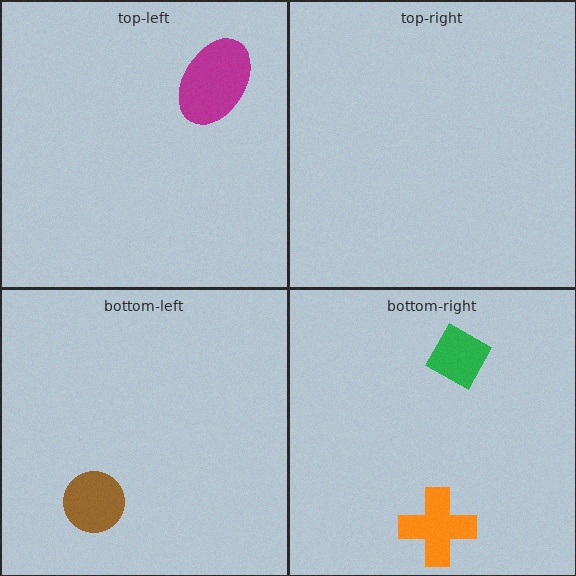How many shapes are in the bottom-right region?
2.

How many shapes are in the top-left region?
1.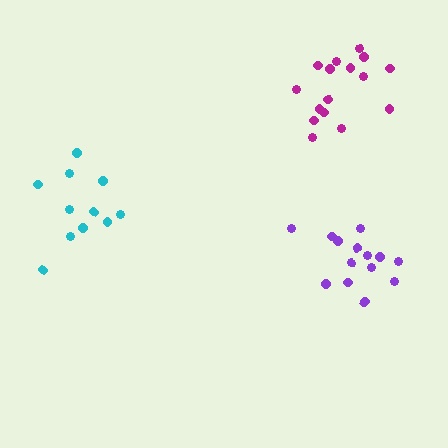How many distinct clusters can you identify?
There are 3 distinct clusters.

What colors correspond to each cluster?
The clusters are colored: cyan, magenta, purple.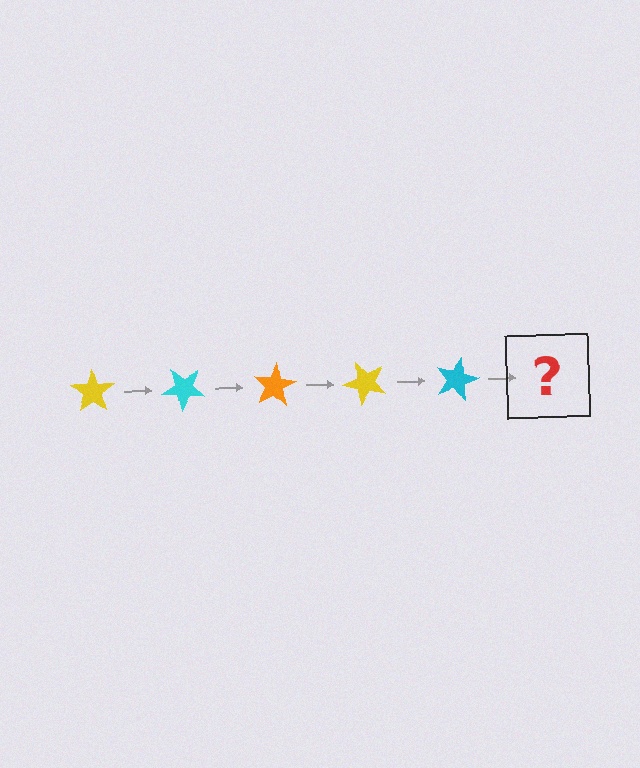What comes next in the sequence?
The next element should be an orange star, rotated 200 degrees from the start.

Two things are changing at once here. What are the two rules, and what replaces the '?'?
The two rules are that it rotates 40 degrees each step and the color cycles through yellow, cyan, and orange. The '?' should be an orange star, rotated 200 degrees from the start.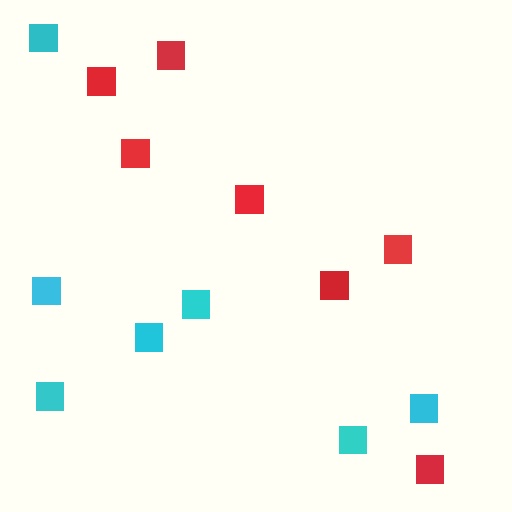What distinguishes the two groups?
There are 2 groups: one group of red squares (7) and one group of cyan squares (7).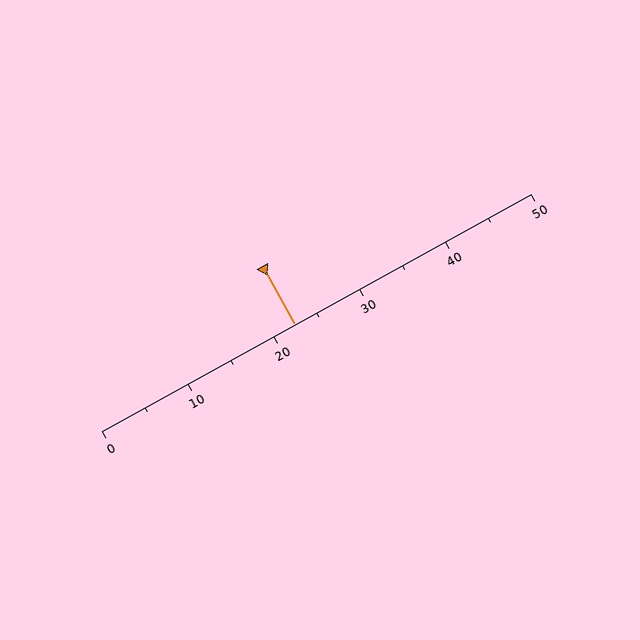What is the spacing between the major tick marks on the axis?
The major ticks are spaced 10 apart.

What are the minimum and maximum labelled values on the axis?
The axis runs from 0 to 50.